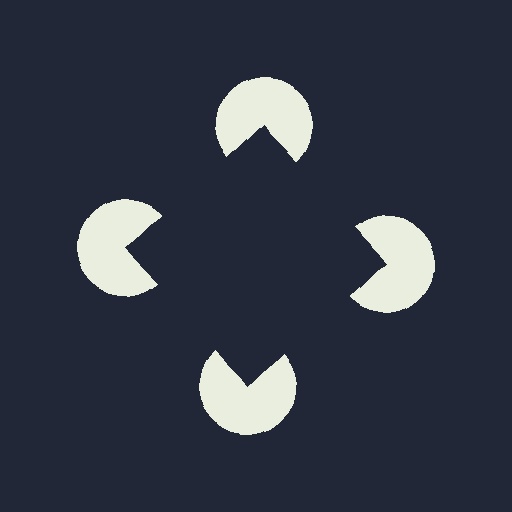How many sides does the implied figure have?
4 sides.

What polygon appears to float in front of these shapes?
An illusory square — its edges are inferred from the aligned wedge cuts in the pac-man discs, not physically drawn.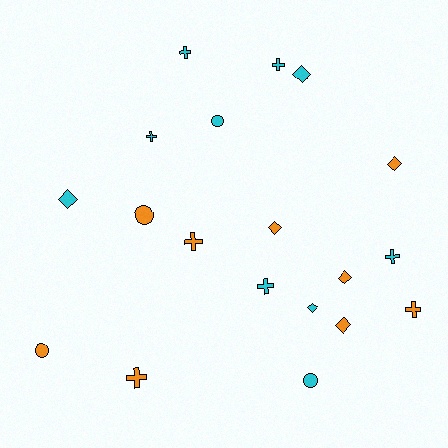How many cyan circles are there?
There are 2 cyan circles.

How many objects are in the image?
There are 19 objects.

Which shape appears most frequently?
Cross, with 8 objects.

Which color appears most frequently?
Cyan, with 10 objects.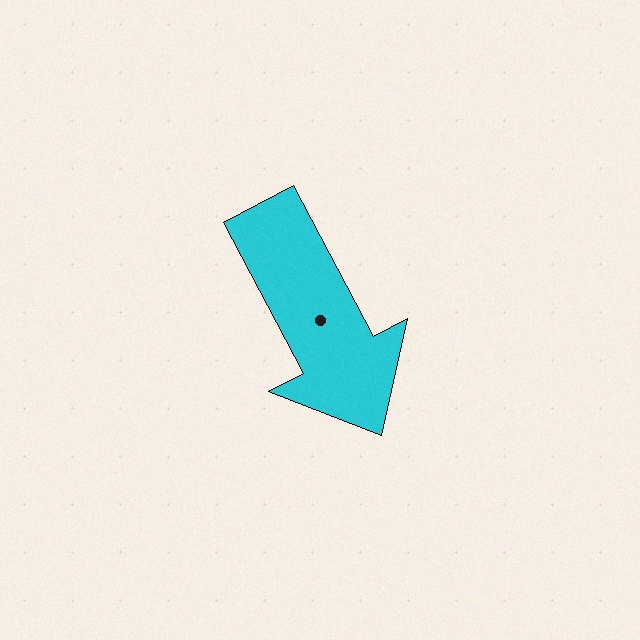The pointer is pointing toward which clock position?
Roughly 5 o'clock.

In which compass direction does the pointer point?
Southeast.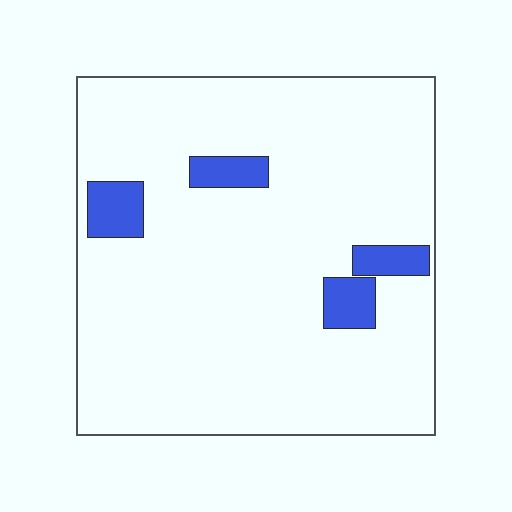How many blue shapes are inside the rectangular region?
4.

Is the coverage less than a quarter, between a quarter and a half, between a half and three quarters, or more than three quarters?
Less than a quarter.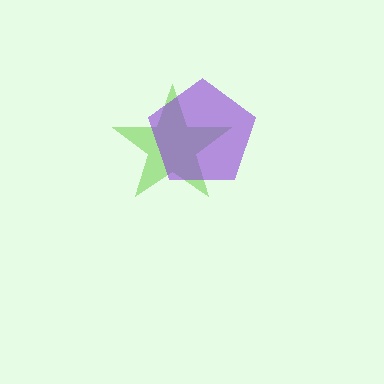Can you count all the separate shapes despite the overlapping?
Yes, there are 2 separate shapes.